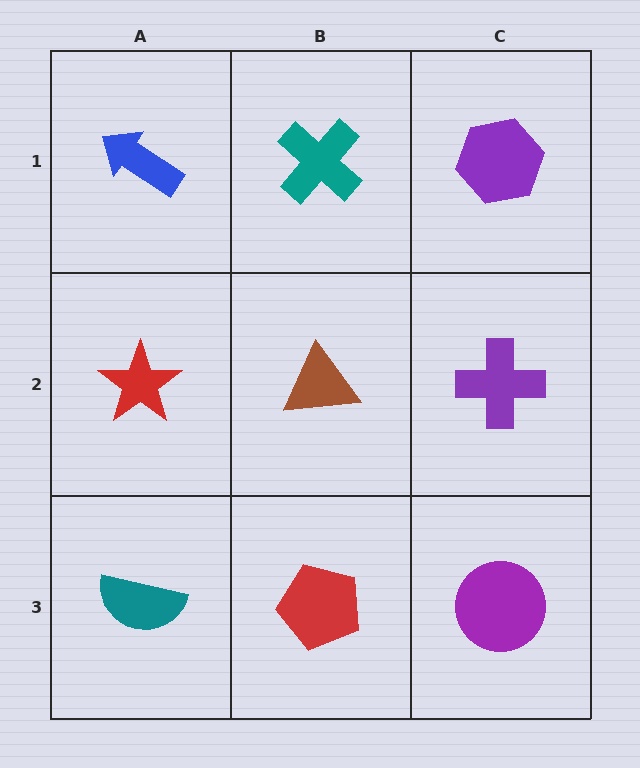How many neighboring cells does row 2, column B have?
4.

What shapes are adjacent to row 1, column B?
A brown triangle (row 2, column B), a blue arrow (row 1, column A), a purple hexagon (row 1, column C).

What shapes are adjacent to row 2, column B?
A teal cross (row 1, column B), a red pentagon (row 3, column B), a red star (row 2, column A), a purple cross (row 2, column C).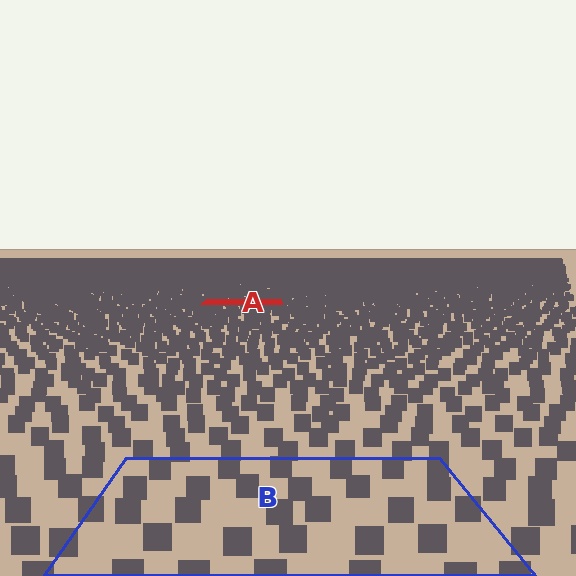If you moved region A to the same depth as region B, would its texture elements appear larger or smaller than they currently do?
They would appear larger. At a closer depth, the same texture elements are projected at a bigger on-screen size.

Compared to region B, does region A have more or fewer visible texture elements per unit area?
Region A has more texture elements per unit area — they are packed more densely because it is farther away.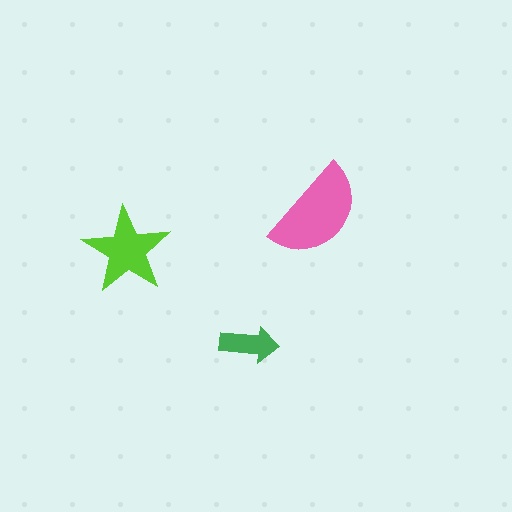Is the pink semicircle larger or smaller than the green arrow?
Larger.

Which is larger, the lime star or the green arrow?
The lime star.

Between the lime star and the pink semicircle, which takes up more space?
The pink semicircle.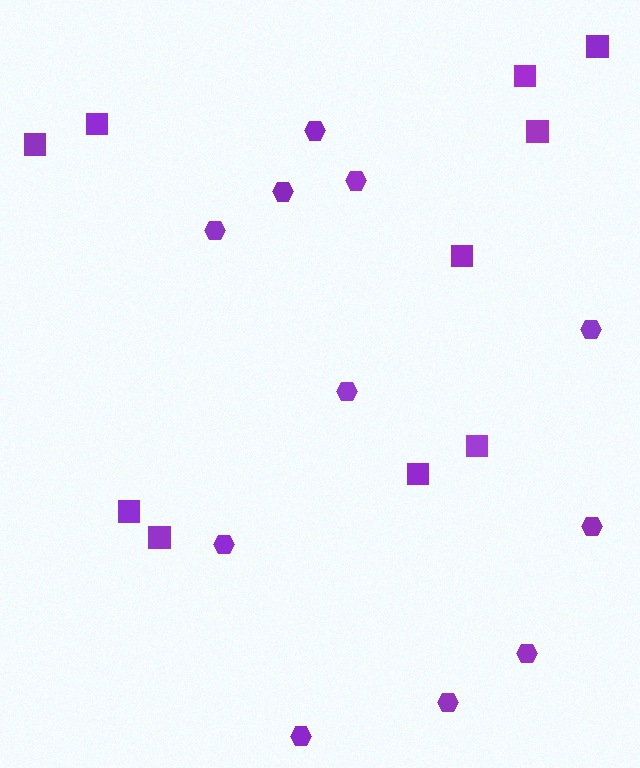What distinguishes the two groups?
There are 2 groups: one group of squares (10) and one group of hexagons (11).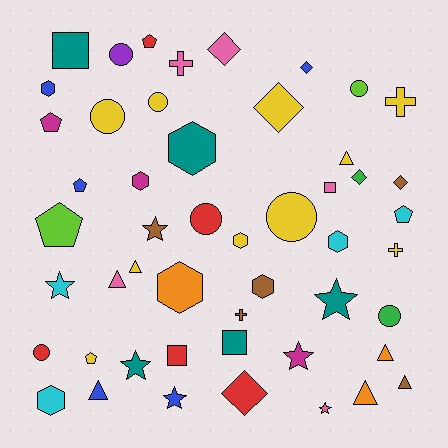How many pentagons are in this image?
There are 6 pentagons.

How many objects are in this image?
There are 50 objects.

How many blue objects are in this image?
There are 5 blue objects.